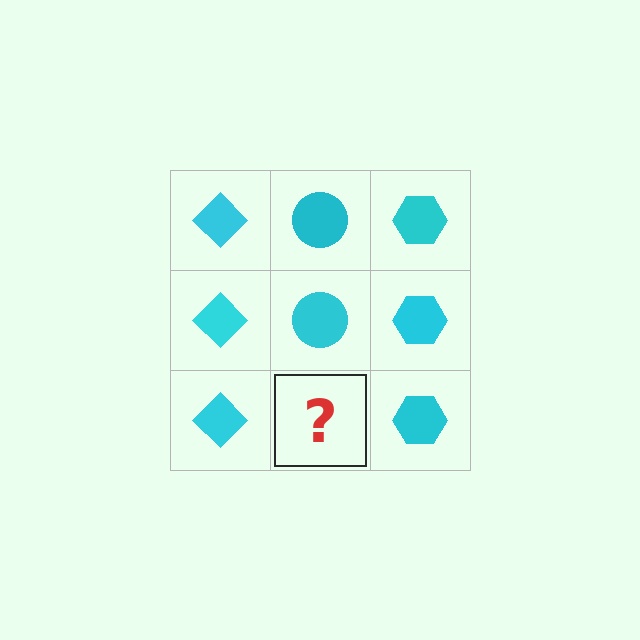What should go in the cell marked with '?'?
The missing cell should contain a cyan circle.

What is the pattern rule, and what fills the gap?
The rule is that each column has a consistent shape. The gap should be filled with a cyan circle.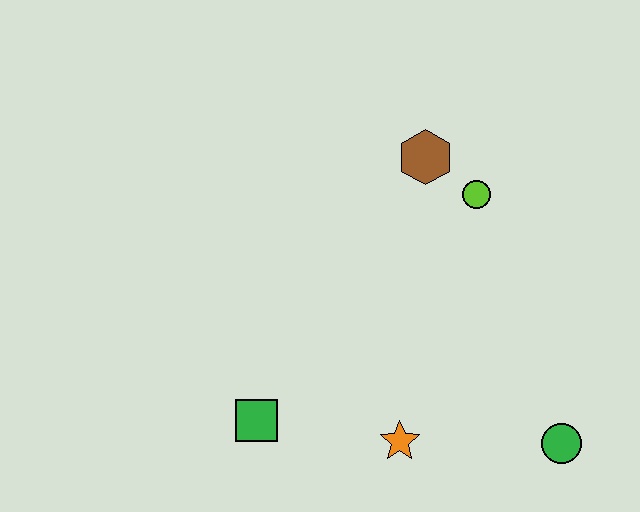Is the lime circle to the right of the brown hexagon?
Yes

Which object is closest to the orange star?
The green square is closest to the orange star.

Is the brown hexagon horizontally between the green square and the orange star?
No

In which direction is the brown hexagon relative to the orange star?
The brown hexagon is above the orange star.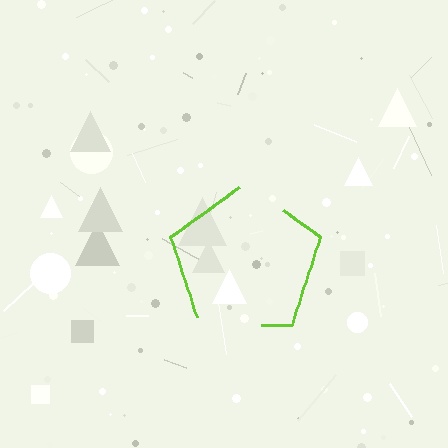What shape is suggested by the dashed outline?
The dashed outline suggests a pentagon.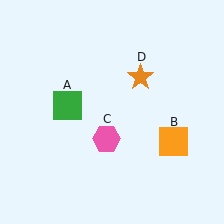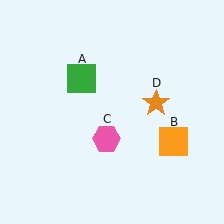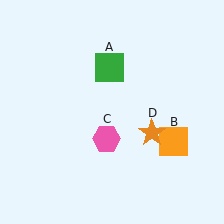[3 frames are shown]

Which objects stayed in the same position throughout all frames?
Orange square (object B) and pink hexagon (object C) remained stationary.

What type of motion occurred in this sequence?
The green square (object A), orange star (object D) rotated clockwise around the center of the scene.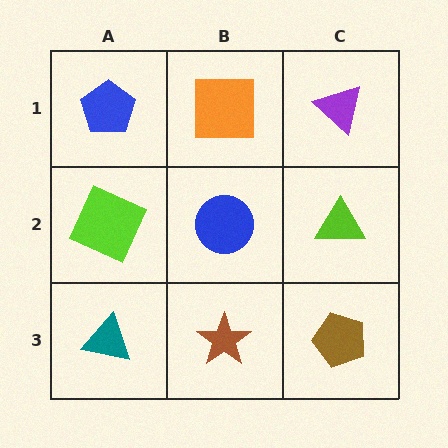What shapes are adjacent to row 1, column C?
A lime triangle (row 2, column C), an orange square (row 1, column B).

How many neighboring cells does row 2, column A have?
3.